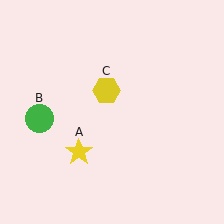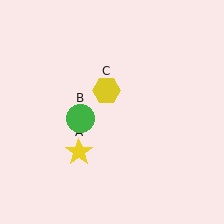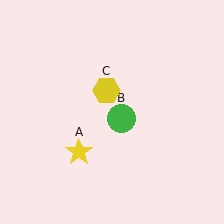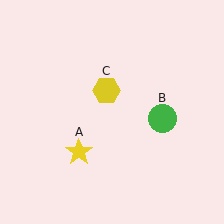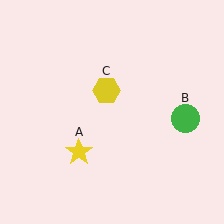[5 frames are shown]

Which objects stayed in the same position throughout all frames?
Yellow star (object A) and yellow hexagon (object C) remained stationary.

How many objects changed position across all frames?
1 object changed position: green circle (object B).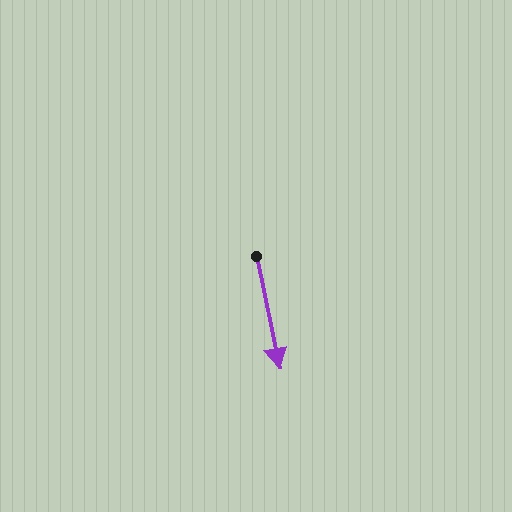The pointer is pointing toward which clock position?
Roughly 6 o'clock.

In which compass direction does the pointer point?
South.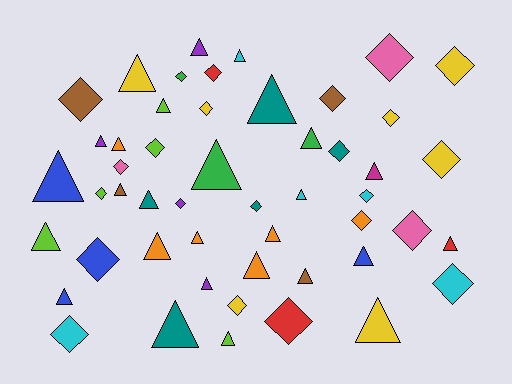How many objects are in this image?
There are 50 objects.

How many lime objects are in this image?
There are 5 lime objects.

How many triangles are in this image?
There are 27 triangles.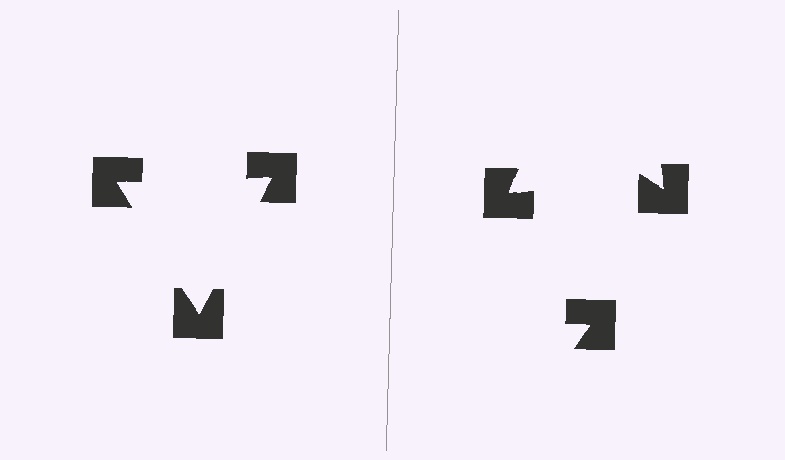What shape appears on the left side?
An illusory triangle.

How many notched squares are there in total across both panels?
6 — 3 on each side.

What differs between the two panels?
The notched squares are positioned identically on both sides; only the wedge orientations differ. On the left they align to a triangle; on the right they are misaligned.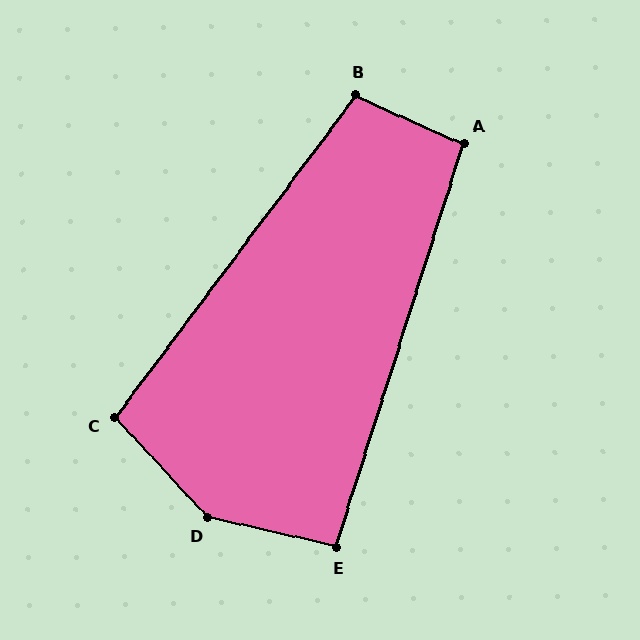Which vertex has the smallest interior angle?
E, at approximately 95 degrees.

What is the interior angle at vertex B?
Approximately 103 degrees (obtuse).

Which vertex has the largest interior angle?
D, at approximately 146 degrees.